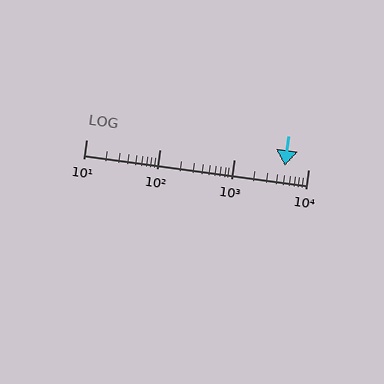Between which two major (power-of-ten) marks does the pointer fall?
The pointer is between 1000 and 10000.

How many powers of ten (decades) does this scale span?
The scale spans 3 decades, from 10 to 10000.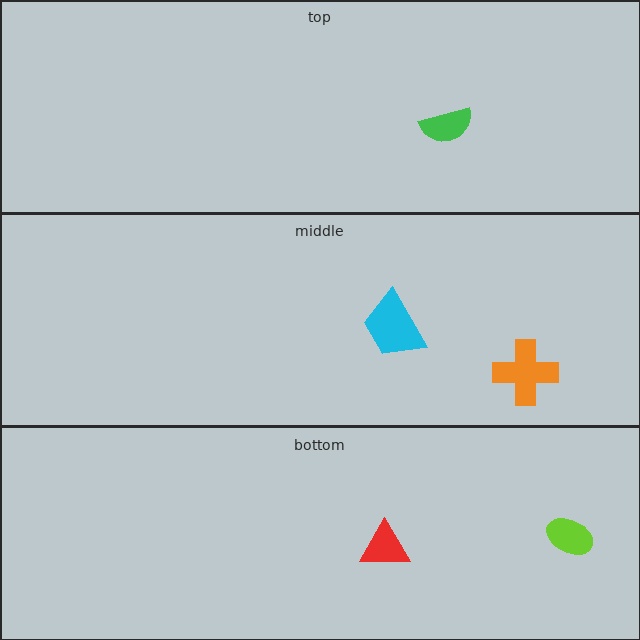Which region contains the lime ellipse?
The bottom region.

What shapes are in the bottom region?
The red triangle, the lime ellipse.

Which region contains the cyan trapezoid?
The middle region.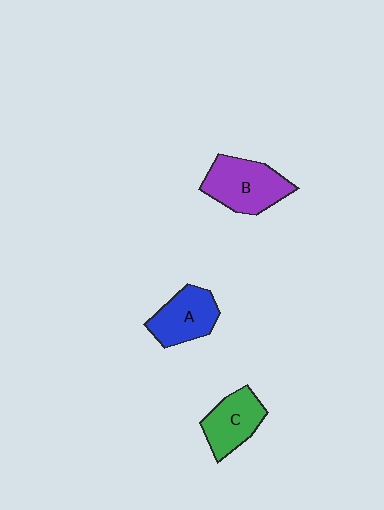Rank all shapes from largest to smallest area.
From largest to smallest: B (purple), A (blue), C (green).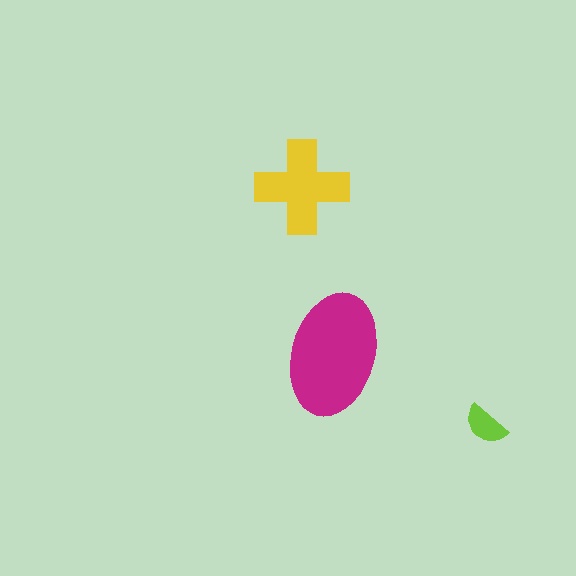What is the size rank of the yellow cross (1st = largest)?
2nd.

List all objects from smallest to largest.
The lime semicircle, the yellow cross, the magenta ellipse.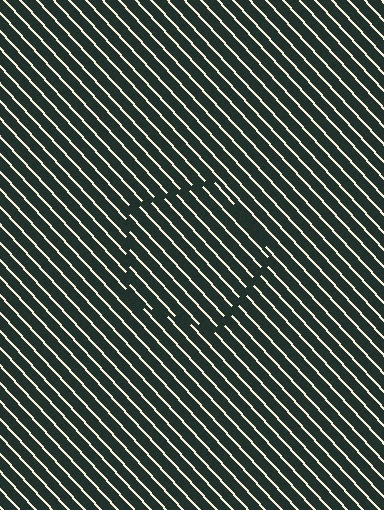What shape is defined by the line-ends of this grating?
An illusory pentagon. The interior of the shape contains the same grating, shifted by half a period — the contour is defined by the phase discontinuity where line-ends from the inner and outer gratings abut.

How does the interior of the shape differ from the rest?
The interior of the shape contains the same grating, shifted by half a period — the contour is defined by the phase discontinuity where line-ends from the inner and outer gratings abut.